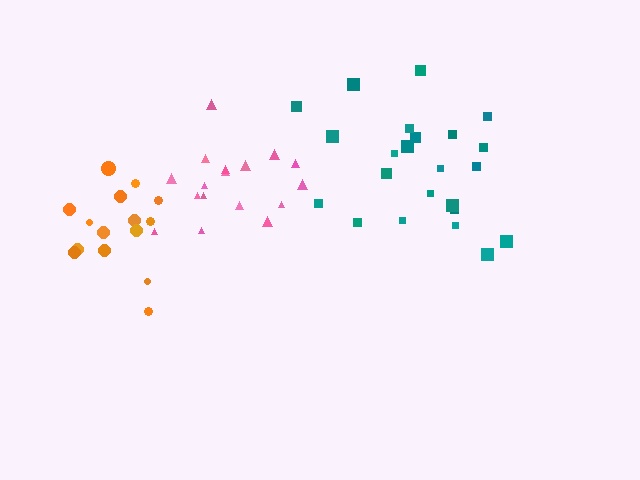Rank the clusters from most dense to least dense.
orange, pink, teal.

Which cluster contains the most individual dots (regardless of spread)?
Teal (23).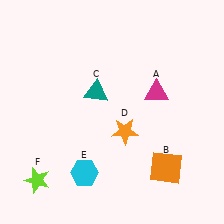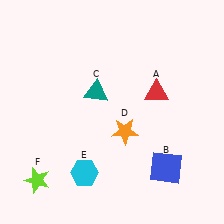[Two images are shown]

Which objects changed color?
A changed from magenta to red. B changed from orange to blue.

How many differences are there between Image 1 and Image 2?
There are 2 differences between the two images.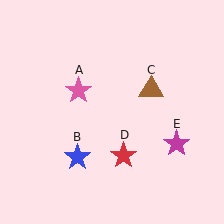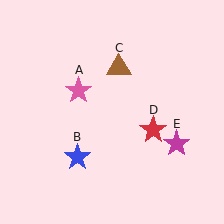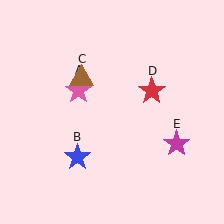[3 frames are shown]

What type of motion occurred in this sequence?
The brown triangle (object C), red star (object D) rotated counterclockwise around the center of the scene.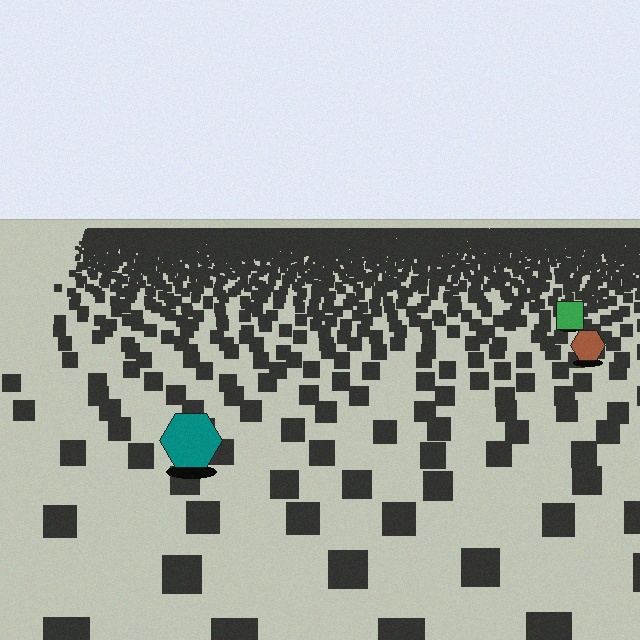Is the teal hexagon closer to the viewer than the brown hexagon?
Yes. The teal hexagon is closer — you can tell from the texture gradient: the ground texture is coarser near it.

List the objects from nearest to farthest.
From nearest to farthest: the teal hexagon, the brown hexagon, the green square.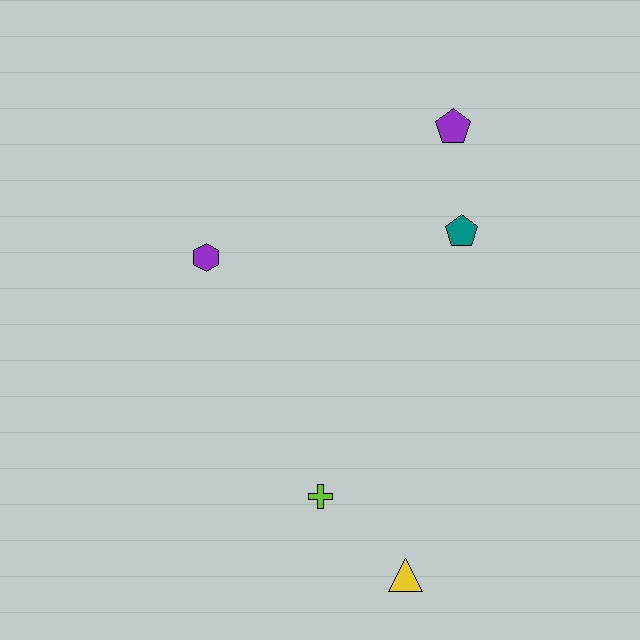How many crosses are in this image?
There is 1 cross.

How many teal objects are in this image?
There is 1 teal object.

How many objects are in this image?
There are 5 objects.